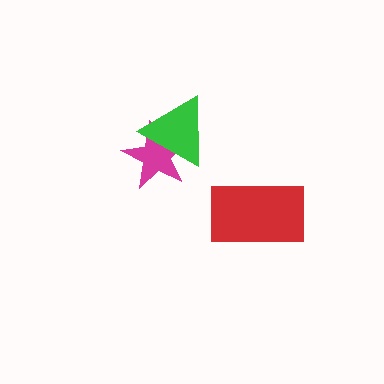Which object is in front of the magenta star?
The green triangle is in front of the magenta star.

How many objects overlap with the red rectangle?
0 objects overlap with the red rectangle.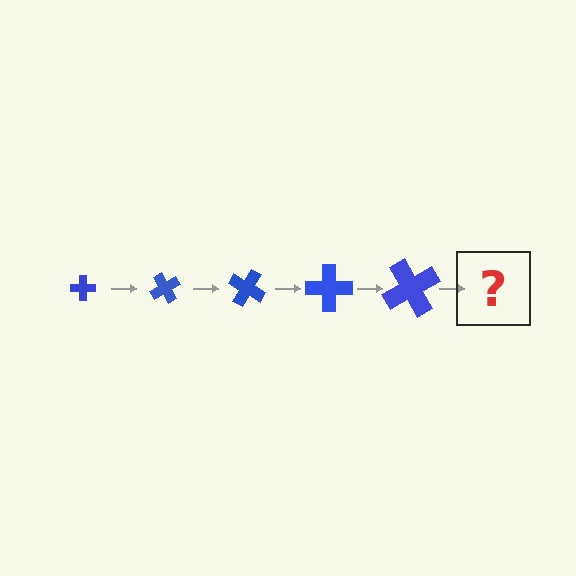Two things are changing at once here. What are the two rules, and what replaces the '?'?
The two rules are that the cross grows larger each step and it rotates 60 degrees each step. The '?' should be a cross, larger than the previous one and rotated 300 degrees from the start.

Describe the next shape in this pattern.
It should be a cross, larger than the previous one and rotated 300 degrees from the start.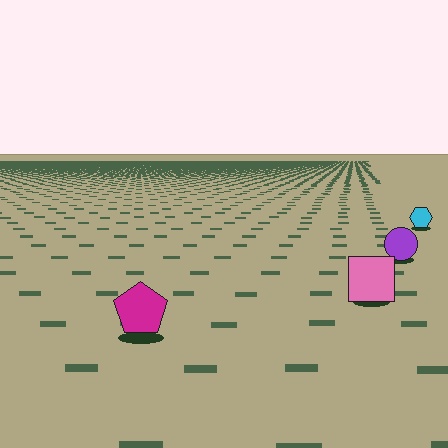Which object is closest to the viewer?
The magenta pentagon is closest. The texture marks near it are larger and more spread out.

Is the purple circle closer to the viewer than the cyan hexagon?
Yes. The purple circle is closer — you can tell from the texture gradient: the ground texture is coarser near it.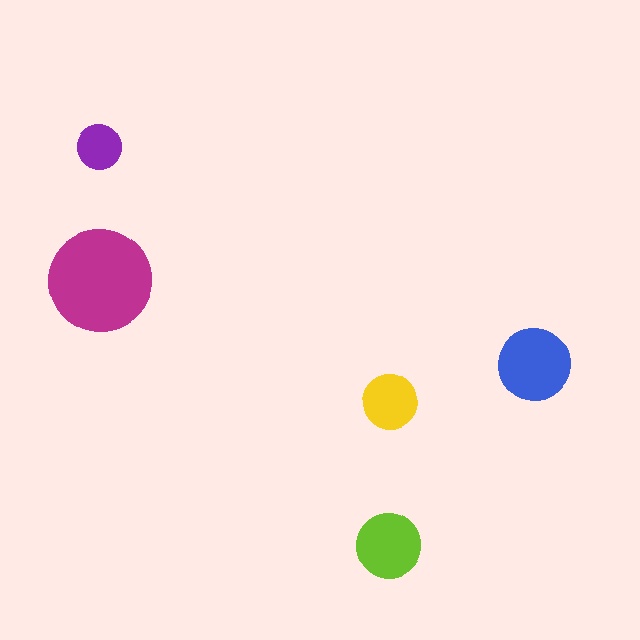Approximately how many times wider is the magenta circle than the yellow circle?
About 2 times wider.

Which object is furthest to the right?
The blue circle is rightmost.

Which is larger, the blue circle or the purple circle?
The blue one.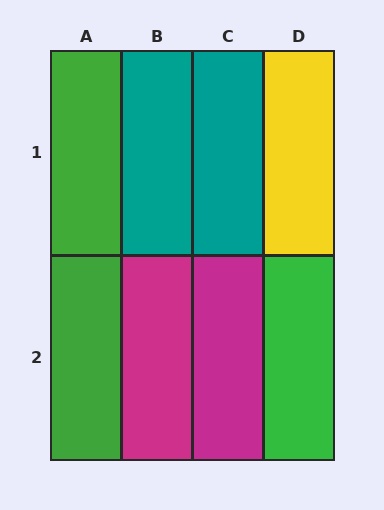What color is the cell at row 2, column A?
Green.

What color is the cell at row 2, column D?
Green.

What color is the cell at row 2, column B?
Magenta.